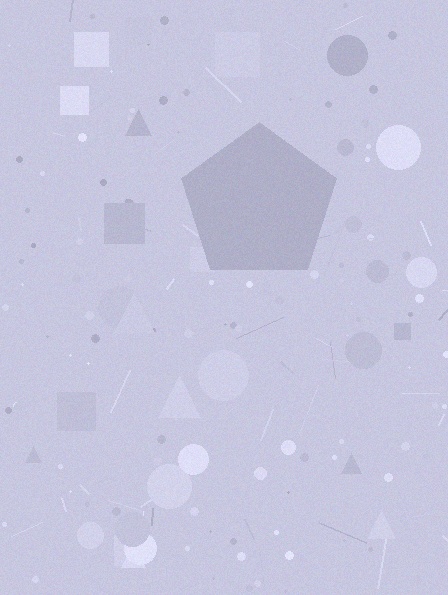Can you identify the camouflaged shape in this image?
The camouflaged shape is a pentagon.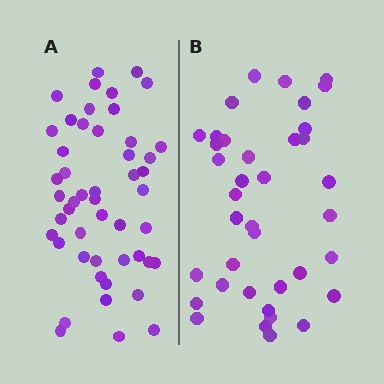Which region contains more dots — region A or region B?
Region A (the left region) has more dots.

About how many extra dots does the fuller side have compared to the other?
Region A has roughly 12 or so more dots than region B.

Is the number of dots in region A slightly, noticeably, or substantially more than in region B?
Region A has noticeably more, but not dramatically so. The ratio is roughly 1.3 to 1.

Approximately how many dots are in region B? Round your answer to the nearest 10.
About 40 dots. (The exact count is 38, which rounds to 40.)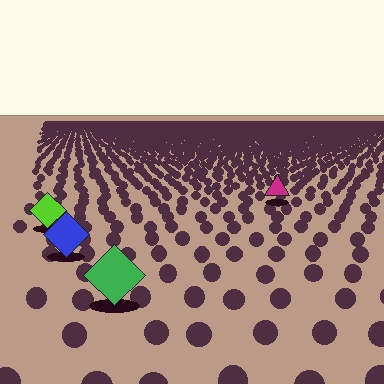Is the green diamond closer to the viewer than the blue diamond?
Yes. The green diamond is closer — you can tell from the texture gradient: the ground texture is coarser near it.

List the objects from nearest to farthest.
From nearest to farthest: the green diamond, the blue diamond, the lime diamond, the magenta triangle.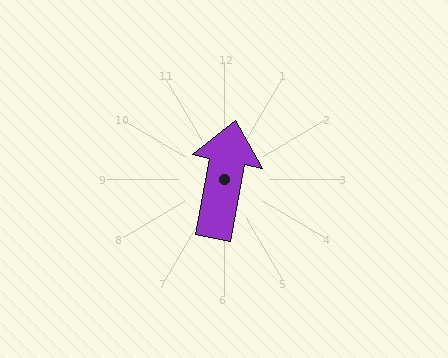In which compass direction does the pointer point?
North.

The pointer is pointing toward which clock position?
Roughly 12 o'clock.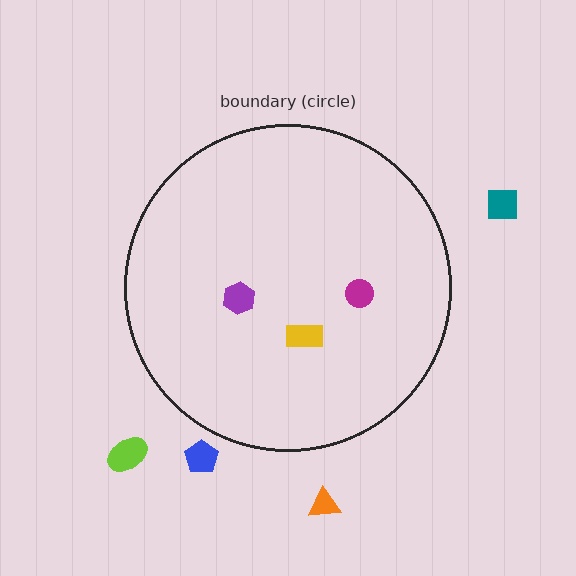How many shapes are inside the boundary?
3 inside, 4 outside.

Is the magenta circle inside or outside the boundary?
Inside.